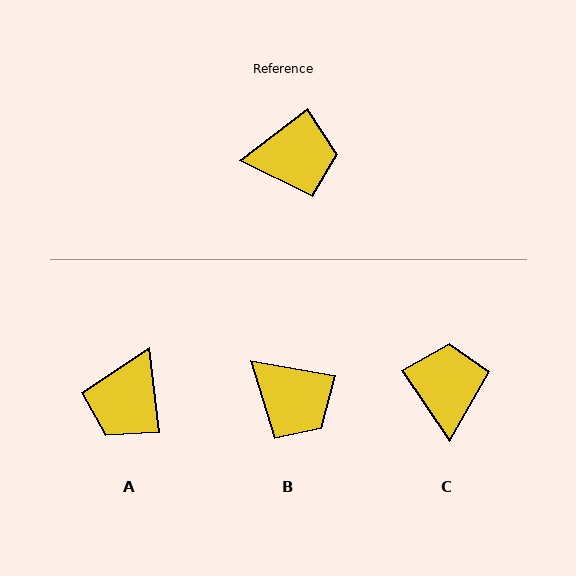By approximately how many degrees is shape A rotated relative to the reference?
Approximately 120 degrees clockwise.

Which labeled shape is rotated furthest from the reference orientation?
A, about 120 degrees away.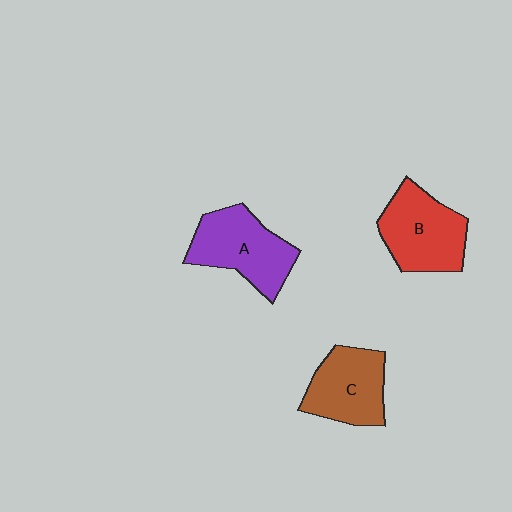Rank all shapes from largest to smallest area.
From largest to smallest: A (purple), B (red), C (brown).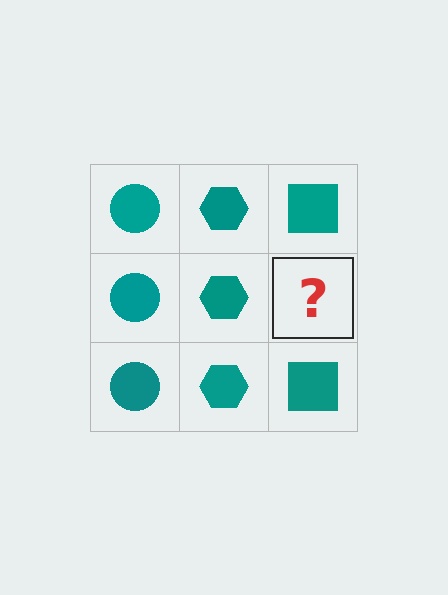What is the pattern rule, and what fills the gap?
The rule is that each column has a consistent shape. The gap should be filled with a teal square.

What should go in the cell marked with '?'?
The missing cell should contain a teal square.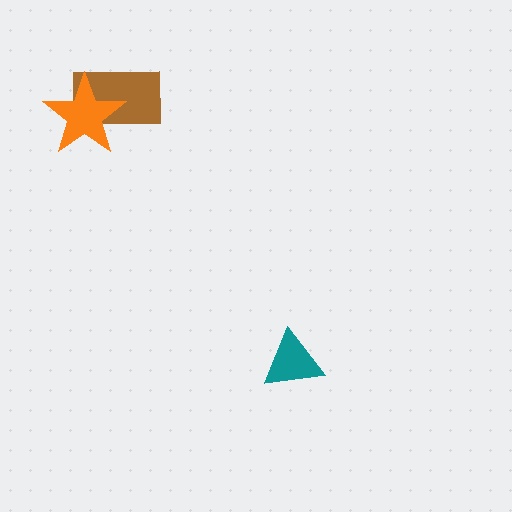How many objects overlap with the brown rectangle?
1 object overlaps with the brown rectangle.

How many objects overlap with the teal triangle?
0 objects overlap with the teal triangle.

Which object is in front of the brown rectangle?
The orange star is in front of the brown rectangle.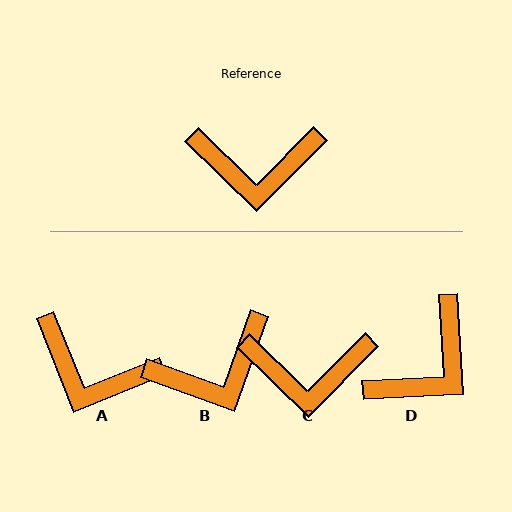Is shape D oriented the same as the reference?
No, it is off by about 48 degrees.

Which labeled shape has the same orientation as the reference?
C.